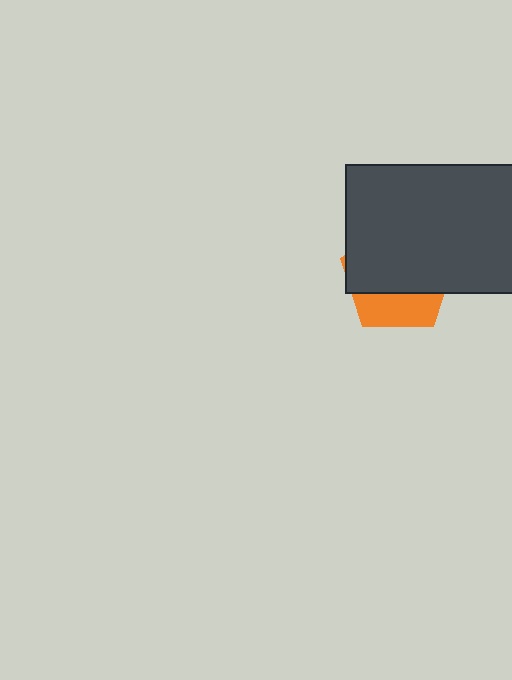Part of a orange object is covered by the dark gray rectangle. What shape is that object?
It is a pentagon.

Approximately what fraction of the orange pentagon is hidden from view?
Roughly 68% of the orange pentagon is hidden behind the dark gray rectangle.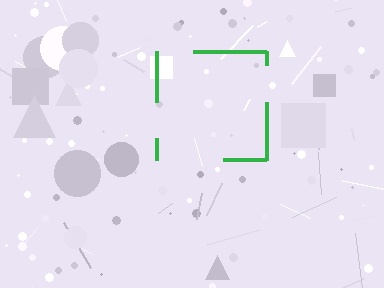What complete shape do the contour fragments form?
The contour fragments form a square.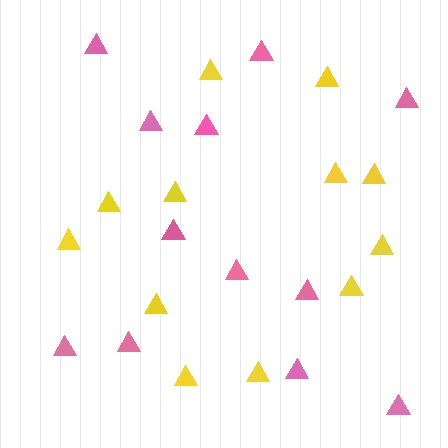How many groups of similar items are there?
There are 2 groups: one group of yellow triangles (12) and one group of pink triangles (12).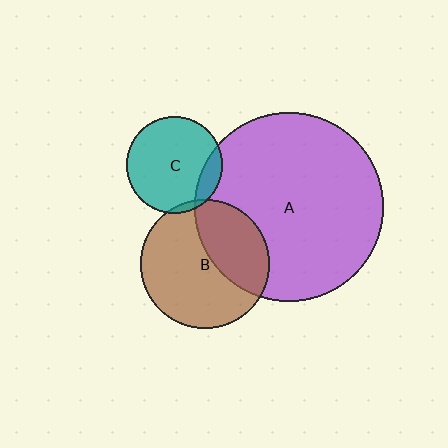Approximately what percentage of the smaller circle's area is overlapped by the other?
Approximately 15%.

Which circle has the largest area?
Circle A (purple).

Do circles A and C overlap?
Yes.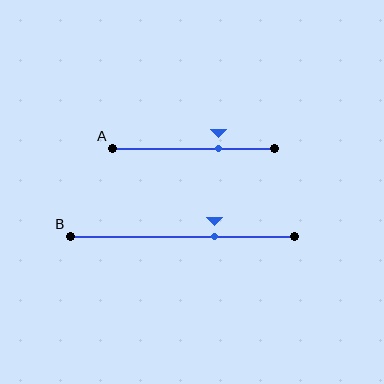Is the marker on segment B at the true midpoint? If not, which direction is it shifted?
No, the marker on segment B is shifted to the right by about 14% of the segment length.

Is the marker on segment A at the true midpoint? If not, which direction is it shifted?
No, the marker on segment A is shifted to the right by about 16% of the segment length.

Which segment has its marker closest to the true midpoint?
Segment B has its marker closest to the true midpoint.